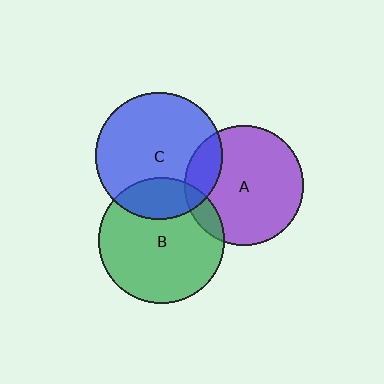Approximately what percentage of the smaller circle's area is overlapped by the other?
Approximately 20%.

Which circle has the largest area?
Circle C (blue).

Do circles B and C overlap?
Yes.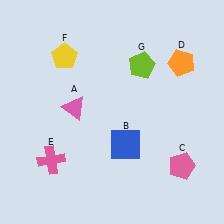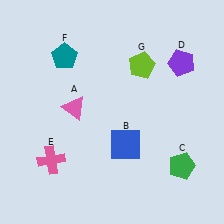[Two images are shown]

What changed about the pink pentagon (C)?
In Image 1, C is pink. In Image 2, it changed to green.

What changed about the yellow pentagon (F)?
In Image 1, F is yellow. In Image 2, it changed to teal.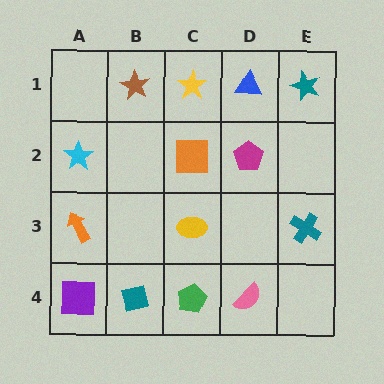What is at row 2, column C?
An orange square.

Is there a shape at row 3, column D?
No, that cell is empty.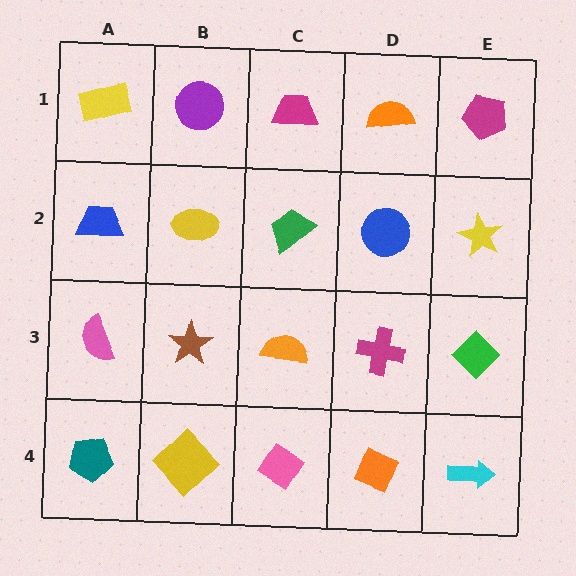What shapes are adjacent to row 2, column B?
A purple circle (row 1, column B), a brown star (row 3, column B), a blue trapezoid (row 2, column A), a green trapezoid (row 2, column C).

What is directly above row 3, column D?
A blue circle.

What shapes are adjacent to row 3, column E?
A yellow star (row 2, column E), a cyan arrow (row 4, column E), a magenta cross (row 3, column D).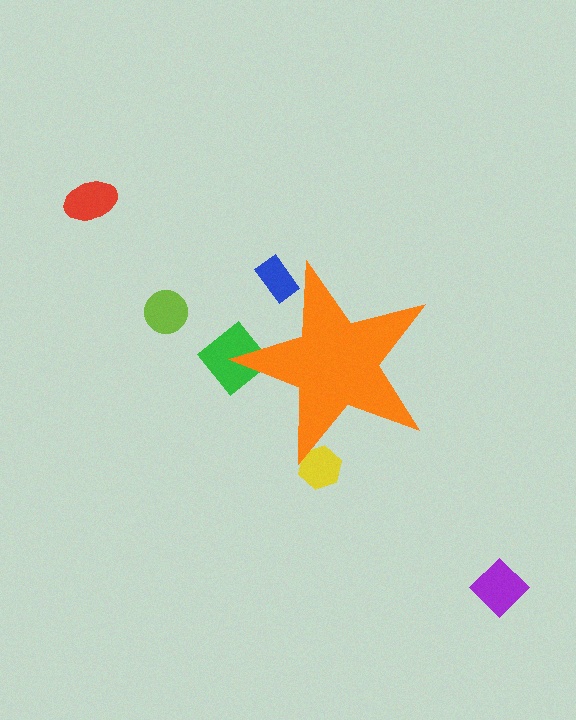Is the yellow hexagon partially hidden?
Yes, the yellow hexagon is partially hidden behind the orange star.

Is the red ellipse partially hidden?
No, the red ellipse is fully visible.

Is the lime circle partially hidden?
No, the lime circle is fully visible.